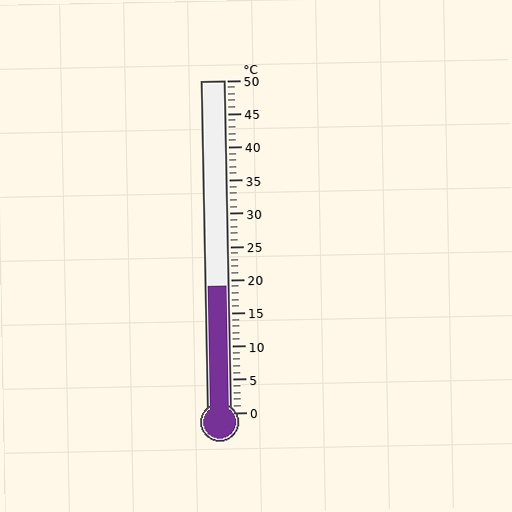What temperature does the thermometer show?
The thermometer shows approximately 19°C.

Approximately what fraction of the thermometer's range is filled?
The thermometer is filled to approximately 40% of its range.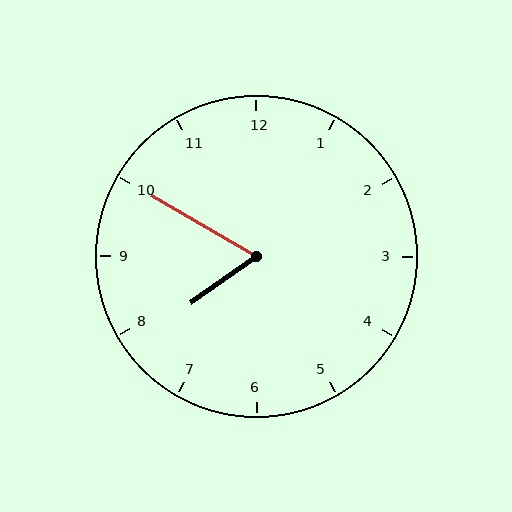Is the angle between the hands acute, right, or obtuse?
It is acute.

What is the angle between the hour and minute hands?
Approximately 65 degrees.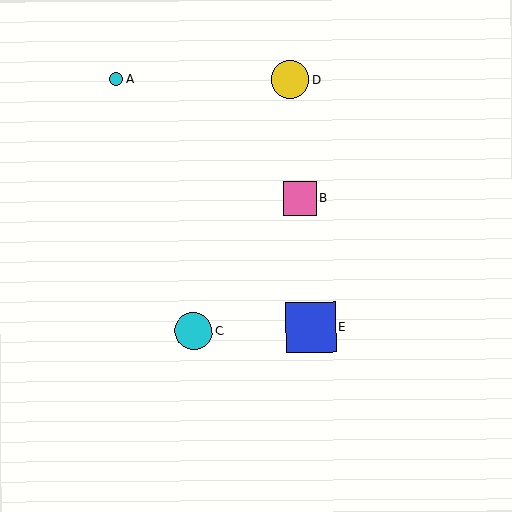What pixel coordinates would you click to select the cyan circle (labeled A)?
Click at (116, 79) to select the cyan circle A.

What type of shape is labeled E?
Shape E is a blue square.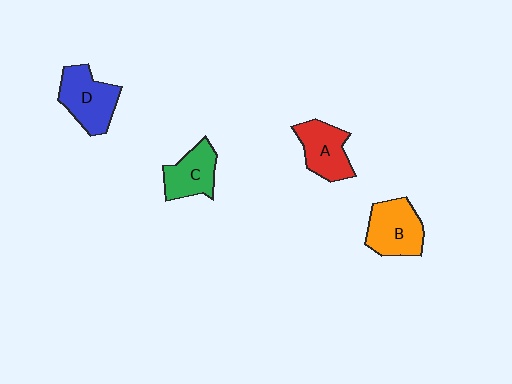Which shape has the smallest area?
Shape C (green).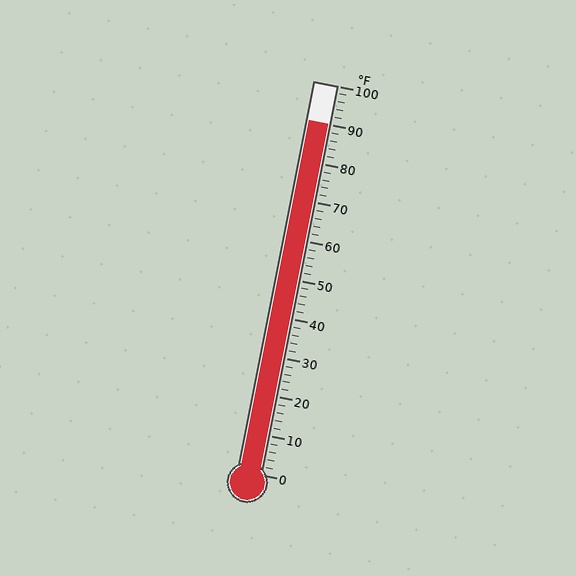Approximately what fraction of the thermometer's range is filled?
The thermometer is filled to approximately 90% of its range.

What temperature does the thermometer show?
The thermometer shows approximately 90°F.